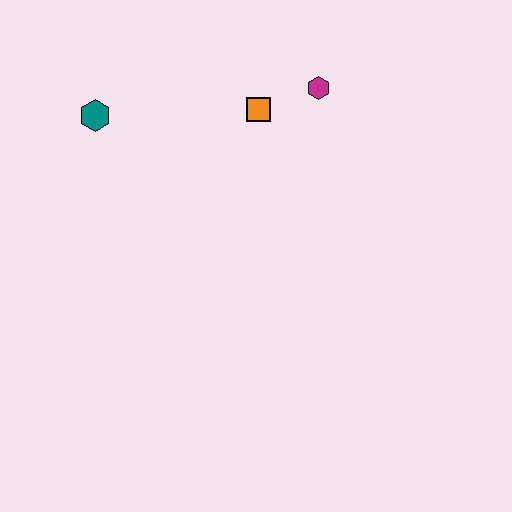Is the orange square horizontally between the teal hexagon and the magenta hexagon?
Yes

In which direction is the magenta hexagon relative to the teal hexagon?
The magenta hexagon is to the right of the teal hexagon.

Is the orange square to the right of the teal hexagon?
Yes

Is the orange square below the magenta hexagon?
Yes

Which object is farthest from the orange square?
The teal hexagon is farthest from the orange square.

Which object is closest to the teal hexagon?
The orange square is closest to the teal hexagon.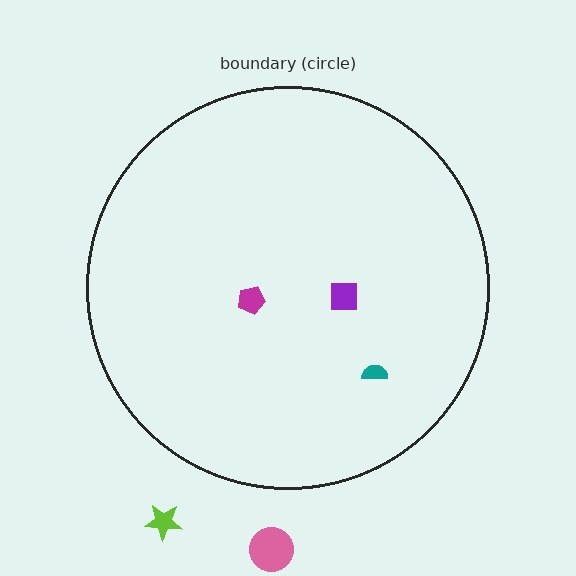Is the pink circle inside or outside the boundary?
Outside.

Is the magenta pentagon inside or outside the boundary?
Inside.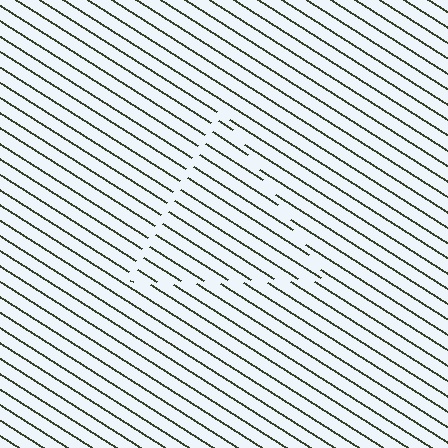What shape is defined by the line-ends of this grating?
An illusory triangle. The interior of the shape contains the same grating, shifted by half a period — the contour is defined by the phase discontinuity where line-ends from the inner and outer gratings abut.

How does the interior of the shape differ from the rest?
The interior of the shape contains the same grating, shifted by half a period — the contour is defined by the phase discontinuity where line-ends from the inner and outer gratings abut.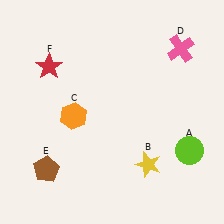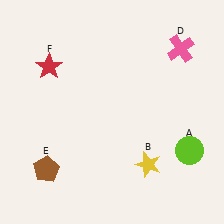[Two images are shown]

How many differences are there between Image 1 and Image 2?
There is 1 difference between the two images.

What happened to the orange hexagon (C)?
The orange hexagon (C) was removed in Image 2. It was in the bottom-left area of Image 1.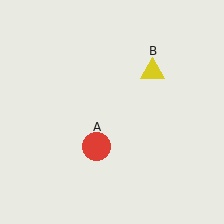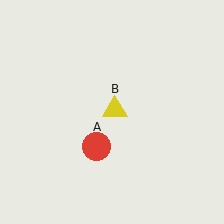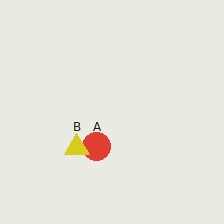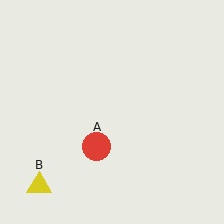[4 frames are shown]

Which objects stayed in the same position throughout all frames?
Red circle (object A) remained stationary.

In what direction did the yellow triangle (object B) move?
The yellow triangle (object B) moved down and to the left.